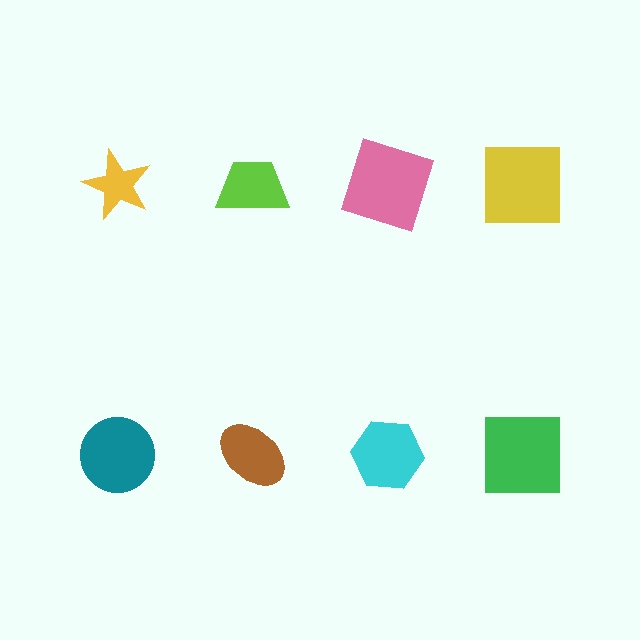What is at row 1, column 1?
A yellow star.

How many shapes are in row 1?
4 shapes.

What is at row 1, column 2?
A lime trapezoid.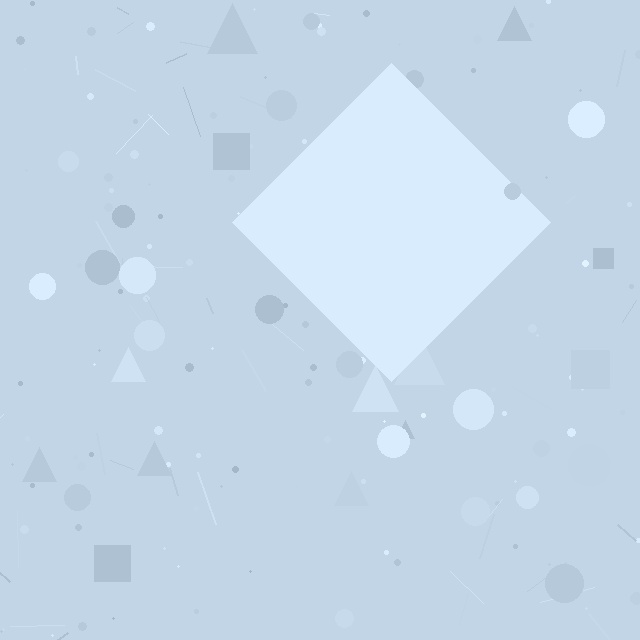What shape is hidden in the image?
A diamond is hidden in the image.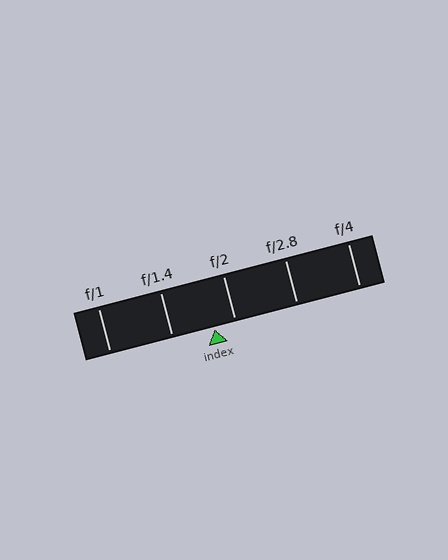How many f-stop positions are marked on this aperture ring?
There are 5 f-stop positions marked.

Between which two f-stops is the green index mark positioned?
The index mark is between f/1.4 and f/2.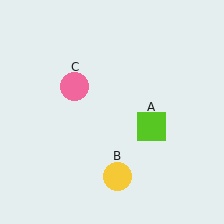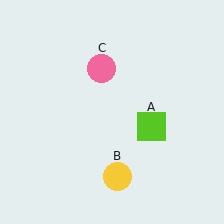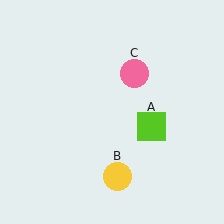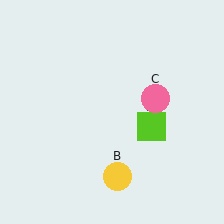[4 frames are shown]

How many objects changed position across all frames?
1 object changed position: pink circle (object C).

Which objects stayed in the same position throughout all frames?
Lime square (object A) and yellow circle (object B) remained stationary.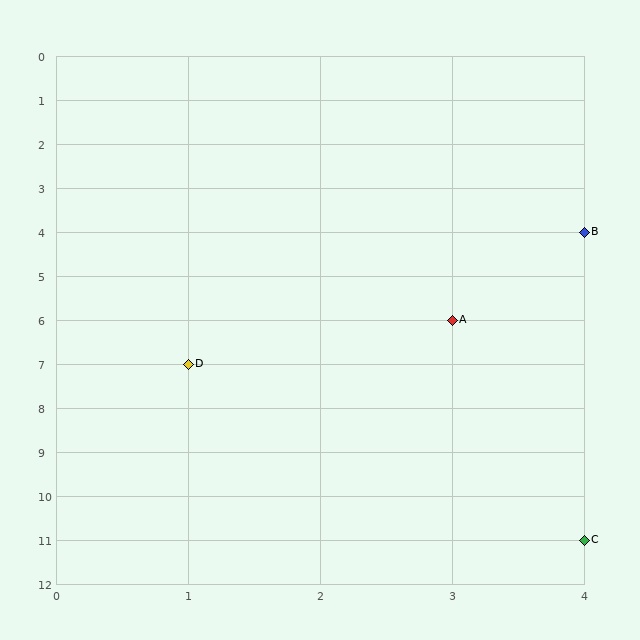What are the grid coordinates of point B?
Point B is at grid coordinates (4, 4).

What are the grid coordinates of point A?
Point A is at grid coordinates (3, 6).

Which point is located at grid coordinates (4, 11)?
Point C is at (4, 11).